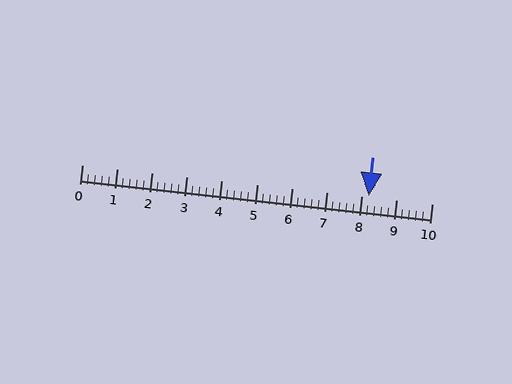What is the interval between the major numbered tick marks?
The major tick marks are spaced 1 units apart.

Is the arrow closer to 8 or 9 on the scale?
The arrow is closer to 8.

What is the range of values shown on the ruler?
The ruler shows values from 0 to 10.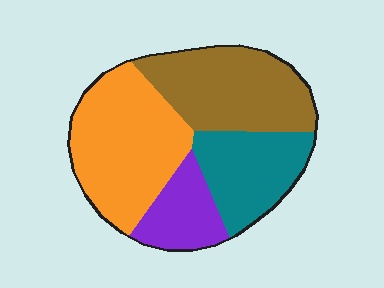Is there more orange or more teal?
Orange.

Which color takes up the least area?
Purple, at roughly 15%.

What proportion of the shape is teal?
Teal takes up about one fifth (1/5) of the shape.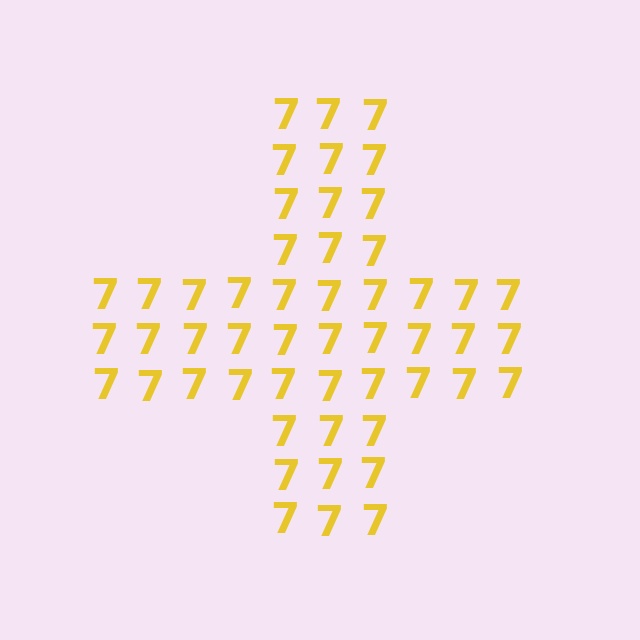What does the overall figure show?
The overall figure shows a cross.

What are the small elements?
The small elements are digit 7's.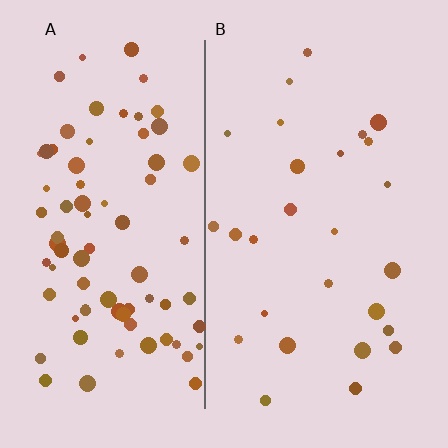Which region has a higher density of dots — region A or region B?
A (the left).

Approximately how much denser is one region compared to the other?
Approximately 2.9× — region A over region B.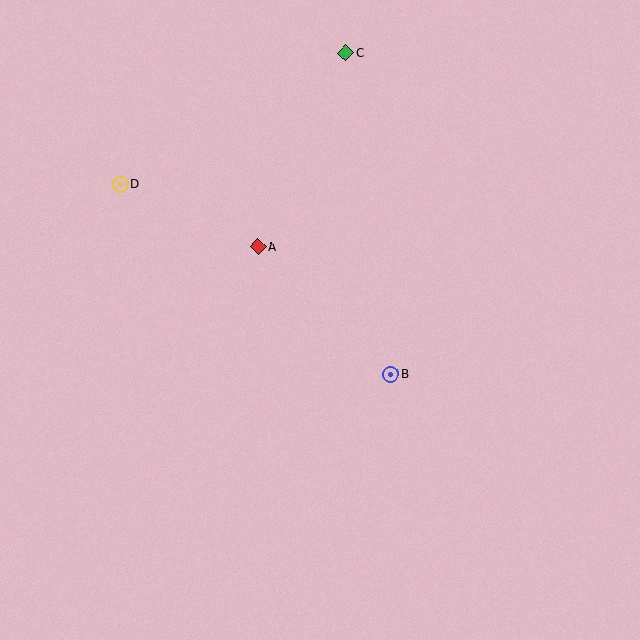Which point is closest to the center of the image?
Point B at (391, 374) is closest to the center.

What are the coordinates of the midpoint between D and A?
The midpoint between D and A is at (189, 215).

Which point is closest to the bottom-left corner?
Point A is closest to the bottom-left corner.